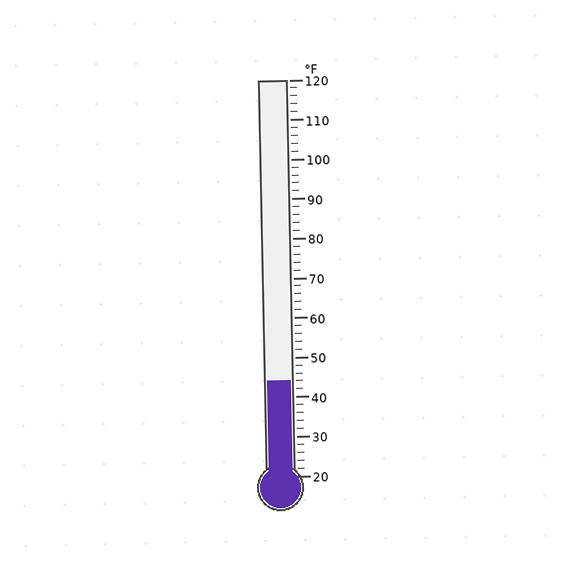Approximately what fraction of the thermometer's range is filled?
The thermometer is filled to approximately 25% of its range.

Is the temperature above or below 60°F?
The temperature is below 60°F.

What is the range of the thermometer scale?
The thermometer scale ranges from 20°F to 120°F.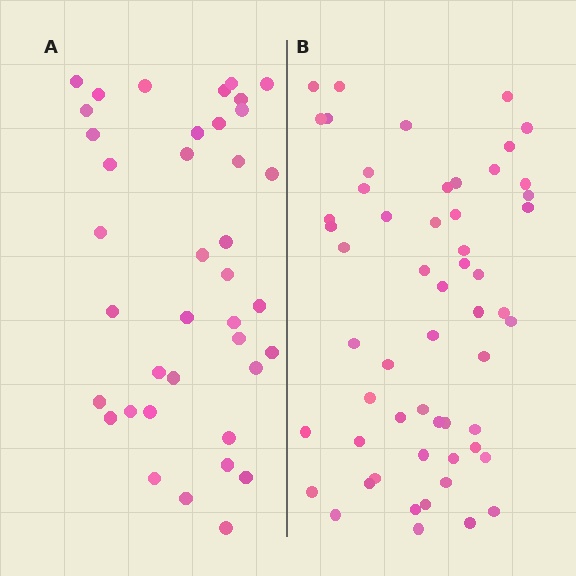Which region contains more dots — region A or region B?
Region B (the right region) has more dots.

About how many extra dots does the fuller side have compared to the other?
Region B has approximately 15 more dots than region A.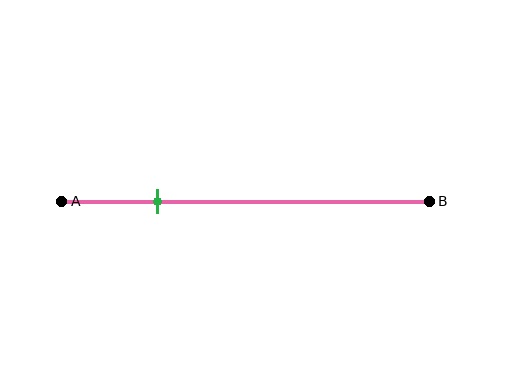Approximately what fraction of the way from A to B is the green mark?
The green mark is approximately 25% of the way from A to B.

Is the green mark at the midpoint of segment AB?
No, the mark is at about 25% from A, not at the 50% midpoint.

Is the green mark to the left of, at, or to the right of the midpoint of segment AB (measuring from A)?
The green mark is to the left of the midpoint of segment AB.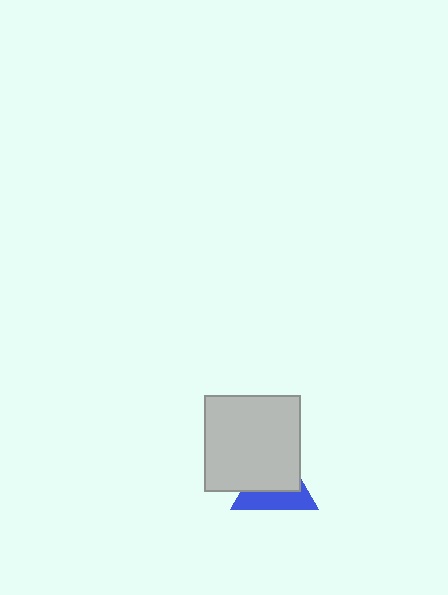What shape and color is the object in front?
The object in front is a light gray square.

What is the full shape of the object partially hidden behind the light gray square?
The partially hidden object is a blue triangle.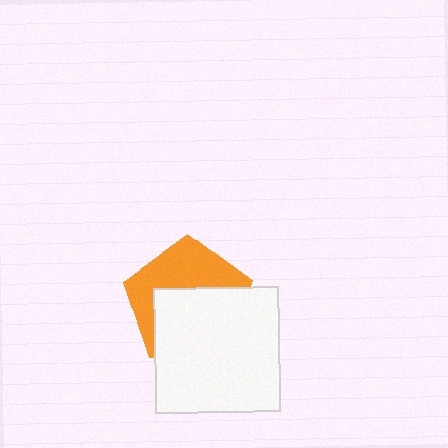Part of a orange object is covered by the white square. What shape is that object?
It is a pentagon.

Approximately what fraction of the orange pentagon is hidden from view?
Roughly 55% of the orange pentagon is hidden behind the white square.